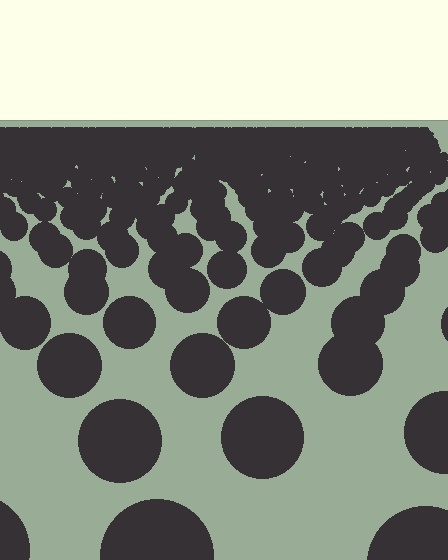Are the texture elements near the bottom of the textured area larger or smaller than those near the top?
Larger. Near the bottom, elements are closer to the viewer and appear at a bigger on-screen size.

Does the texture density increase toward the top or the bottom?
Density increases toward the top.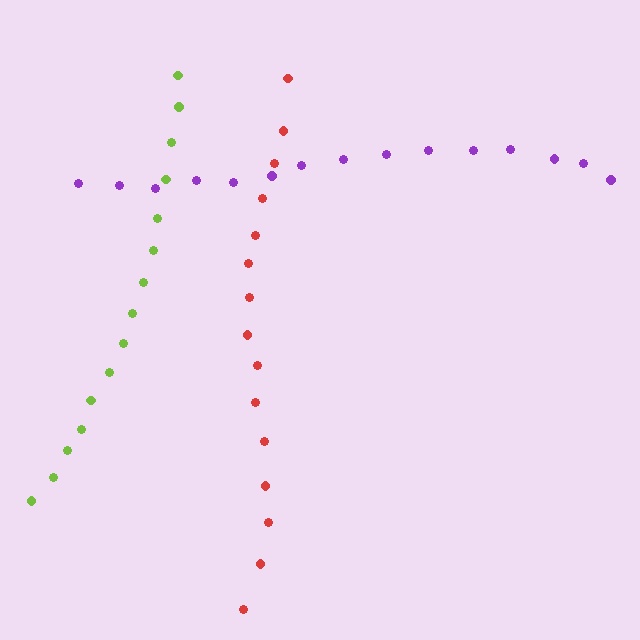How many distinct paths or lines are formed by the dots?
There are 3 distinct paths.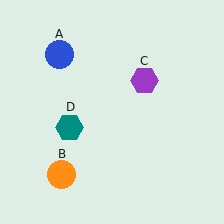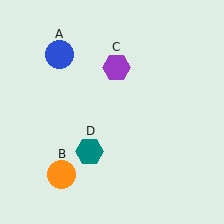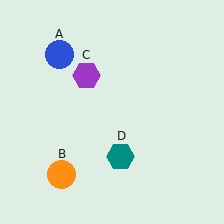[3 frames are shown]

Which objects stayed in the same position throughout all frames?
Blue circle (object A) and orange circle (object B) remained stationary.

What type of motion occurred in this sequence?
The purple hexagon (object C), teal hexagon (object D) rotated counterclockwise around the center of the scene.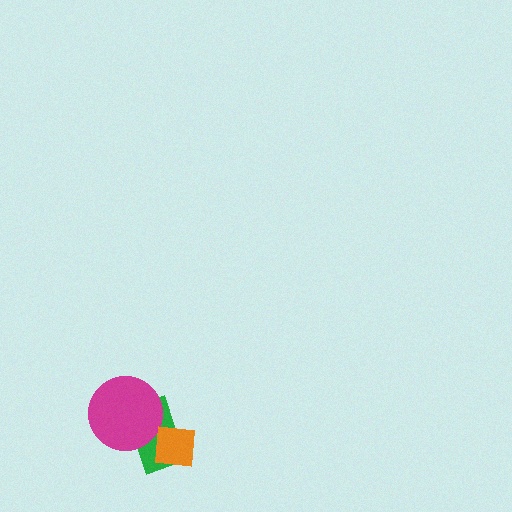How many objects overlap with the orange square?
1 object overlaps with the orange square.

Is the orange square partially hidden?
No, no other shape covers it.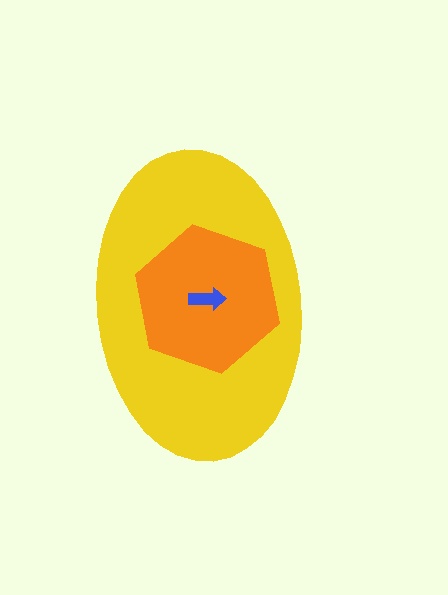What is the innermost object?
The blue arrow.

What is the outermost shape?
The yellow ellipse.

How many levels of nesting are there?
3.